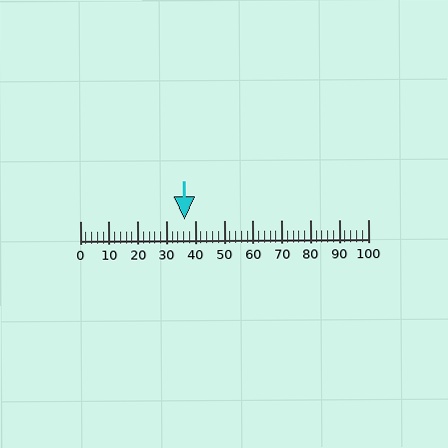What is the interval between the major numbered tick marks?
The major tick marks are spaced 10 units apart.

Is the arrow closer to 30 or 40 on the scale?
The arrow is closer to 40.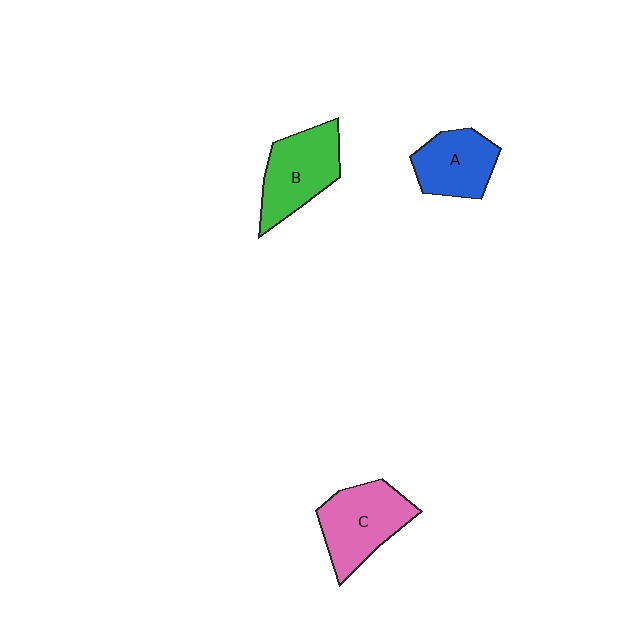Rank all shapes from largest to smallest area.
From largest to smallest: C (pink), B (green), A (blue).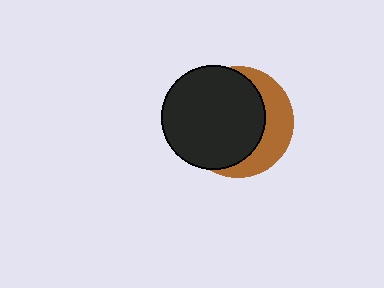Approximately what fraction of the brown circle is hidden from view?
Roughly 66% of the brown circle is hidden behind the black circle.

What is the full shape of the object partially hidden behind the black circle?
The partially hidden object is a brown circle.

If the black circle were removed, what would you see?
You would see the complete brown circle.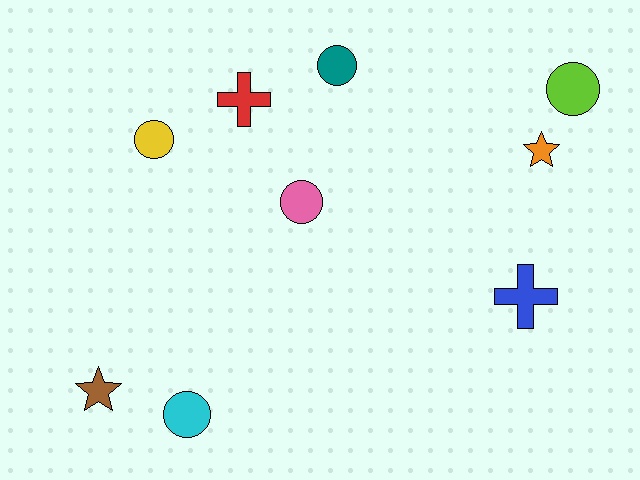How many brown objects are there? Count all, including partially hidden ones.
There is 1 brown object.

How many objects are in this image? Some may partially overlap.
There are 9 objects.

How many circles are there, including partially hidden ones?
There are 5 circles.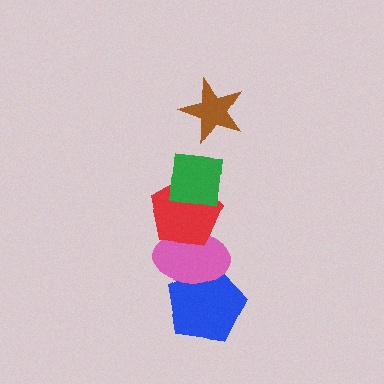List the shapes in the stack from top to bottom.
From top to bottom: the brown star, the green square, the red pentagon, the pink ellipse, the blue pentagon.